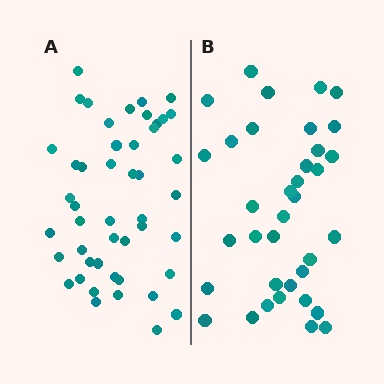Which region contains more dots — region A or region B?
Region A (the left region) has more dots.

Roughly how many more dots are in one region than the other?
Region A has roughly 12 or so more dots than region B.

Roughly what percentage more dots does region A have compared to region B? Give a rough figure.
About 30% more.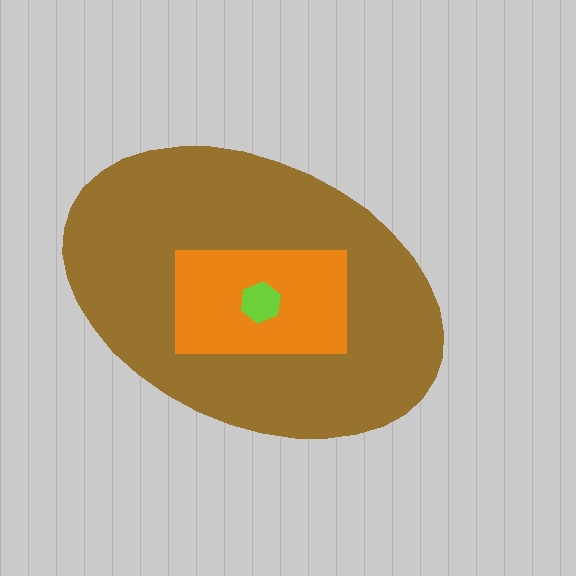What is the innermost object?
The lime hexagon.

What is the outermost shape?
The brown ellipse.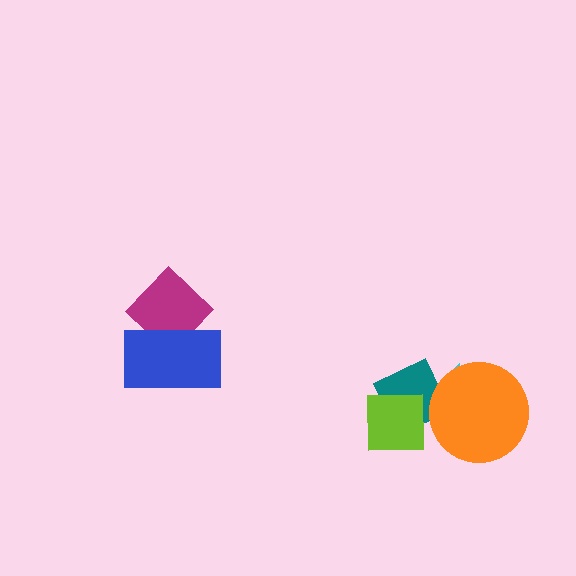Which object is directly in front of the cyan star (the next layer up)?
The teal diamond is directly in front of the cyan star.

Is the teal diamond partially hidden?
Yes, it is partially covered by another shape.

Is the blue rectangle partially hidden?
No, no other shape covers it.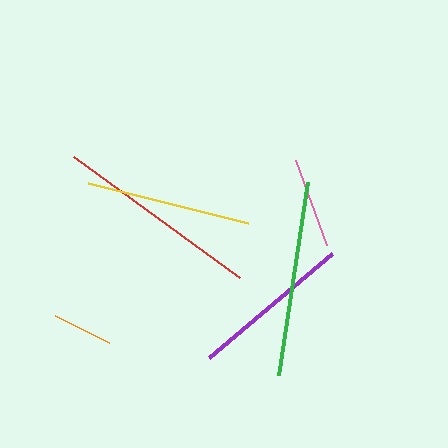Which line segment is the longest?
The red line is the longest at approximately 205 pixels.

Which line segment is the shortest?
The orange line is the shortest at approximately 60 pixels.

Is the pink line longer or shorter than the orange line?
The pink line is longer than the orange line.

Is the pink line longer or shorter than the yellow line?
The yellow line is longer than the pink line.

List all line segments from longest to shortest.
From longest to shortest: red, green, yellow, purple, pink, orange.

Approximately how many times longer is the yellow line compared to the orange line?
The yellow line is approximately 2.7 times the length of the orange line.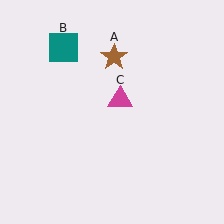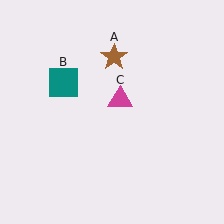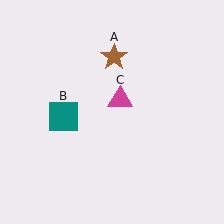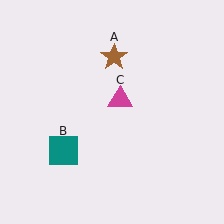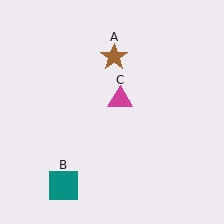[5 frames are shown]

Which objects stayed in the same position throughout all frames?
Brown star (object A) and magenta triangle (object C) remained stationary.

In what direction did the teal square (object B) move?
The teal square (object B) moved down.